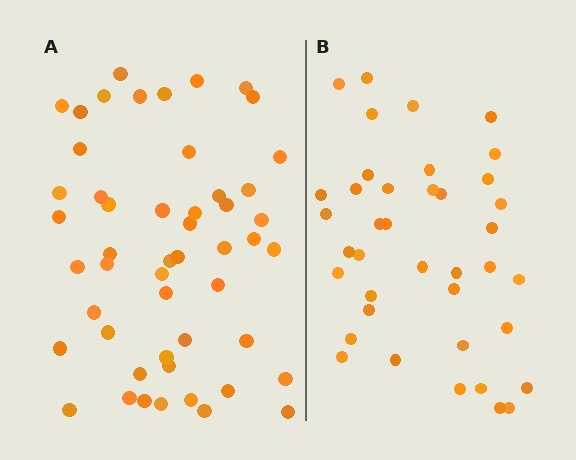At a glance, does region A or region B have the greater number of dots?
Region A (the left region) has more dots.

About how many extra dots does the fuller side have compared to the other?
Region A has roughly 12 or so more dots than region B.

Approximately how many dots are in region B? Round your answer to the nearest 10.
About 40 dots. (The exact count is 39, which rounds to 40.)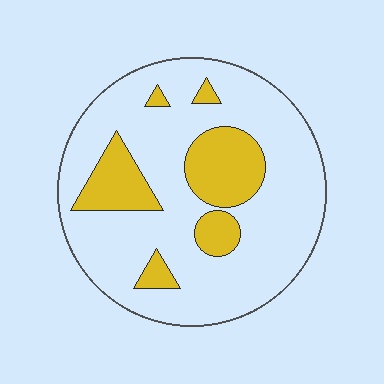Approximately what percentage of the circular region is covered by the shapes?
Approximately 20%.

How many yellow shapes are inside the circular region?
6.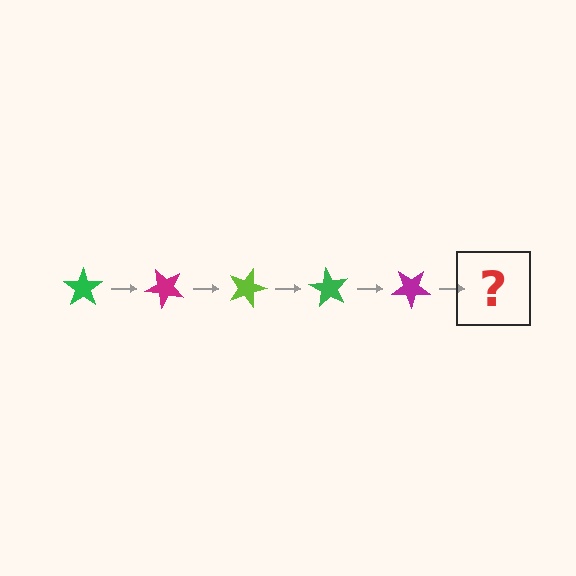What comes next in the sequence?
The next element should be a lime star, rotated 225 degrees from the start.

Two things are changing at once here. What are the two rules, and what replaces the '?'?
The two rules are that it rotates 45 degrees each step and the color cycles through green, magenta, and lime. The '?' should be a lime star, rotated 225 degrees from the start.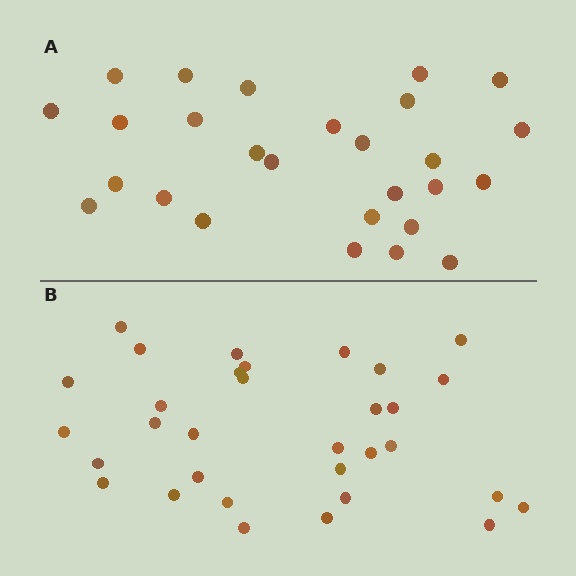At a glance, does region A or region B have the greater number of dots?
Region B (the bottom region) has more dots.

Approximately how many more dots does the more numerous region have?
Region B has about 5 more dots than region A.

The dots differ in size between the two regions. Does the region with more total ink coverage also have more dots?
No. Region A has more total ink coverage because its dots are larger, but region B actually contains more individual dots. Total area can be misleading — the number of items is what matters here.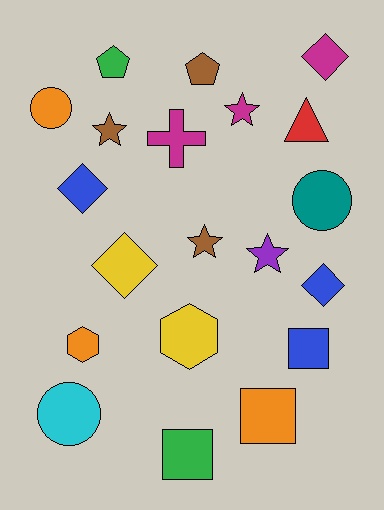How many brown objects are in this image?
There are 3 brown objects.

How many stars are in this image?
There are 4 stars.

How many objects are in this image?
There are 20 objects.